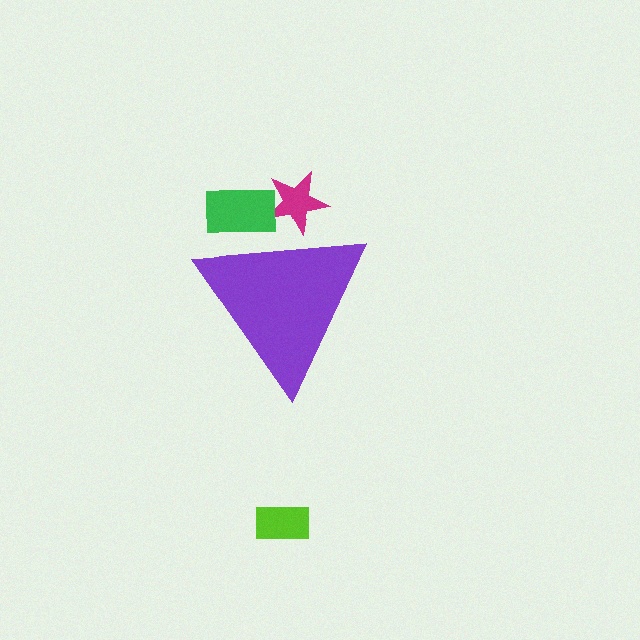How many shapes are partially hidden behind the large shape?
2 shapes are partially hidden.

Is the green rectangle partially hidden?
Yes, the green rectangle is partially hidden behind the purple triangle.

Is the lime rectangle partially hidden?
No, the lime rectangle is fully visible.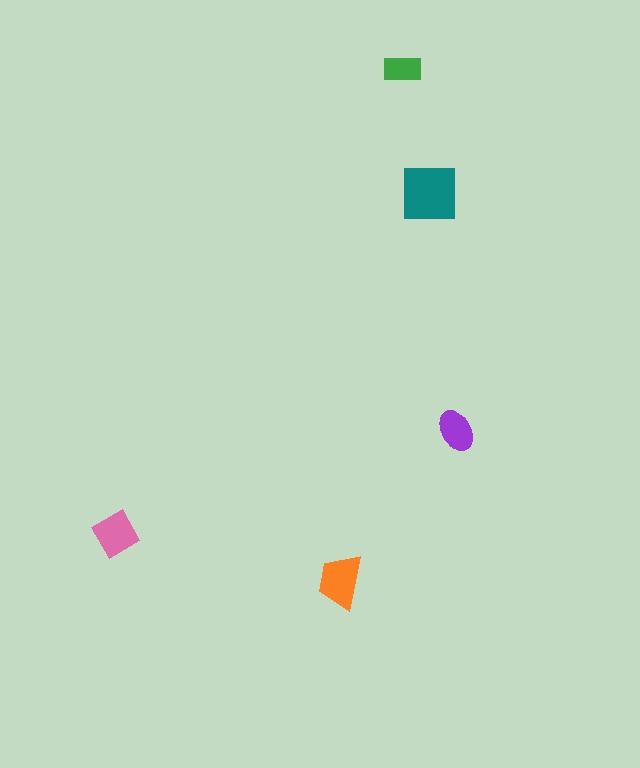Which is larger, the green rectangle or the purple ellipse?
The purple ellipse.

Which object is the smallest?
The green rectangle.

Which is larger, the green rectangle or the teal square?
The teal square.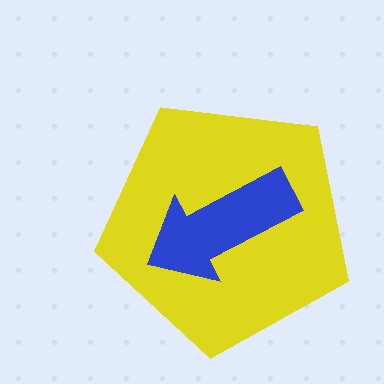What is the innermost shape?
The blue arrow.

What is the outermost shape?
The yellow pentagon.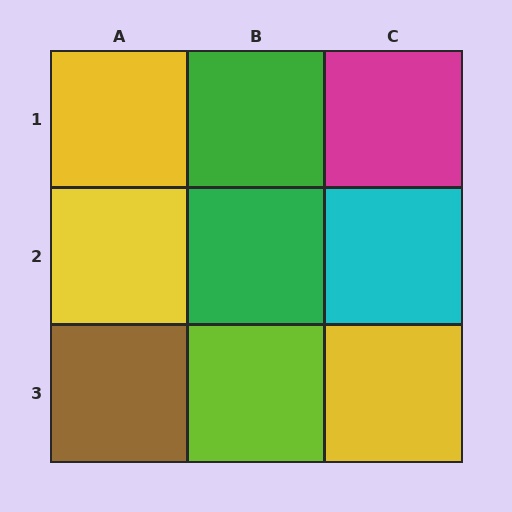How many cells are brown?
1 cell is brown.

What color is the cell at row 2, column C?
Cyan.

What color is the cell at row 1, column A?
Yellow.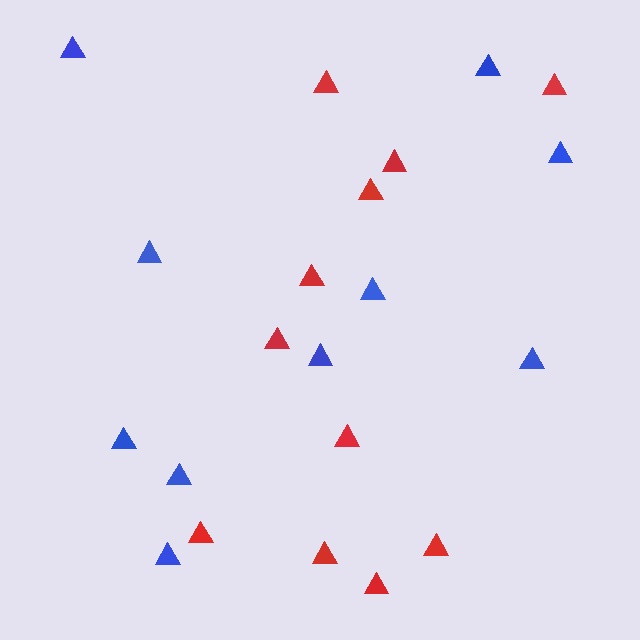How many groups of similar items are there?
There are 2 groups: one group of red triangles (11) and one group of blue triangles (10).